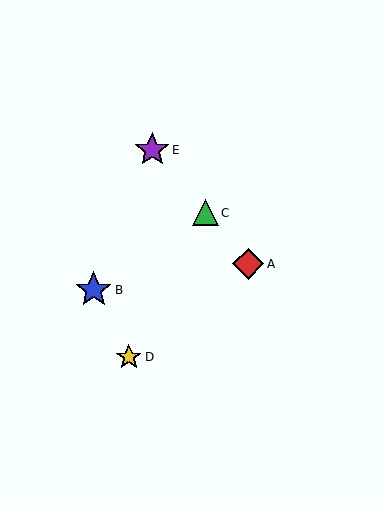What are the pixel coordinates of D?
Object D is at (129, 357).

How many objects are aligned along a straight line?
3 objects (A, C, E) are aligned along a straight line.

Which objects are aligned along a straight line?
Objects A, C, E are aligned along a straight line.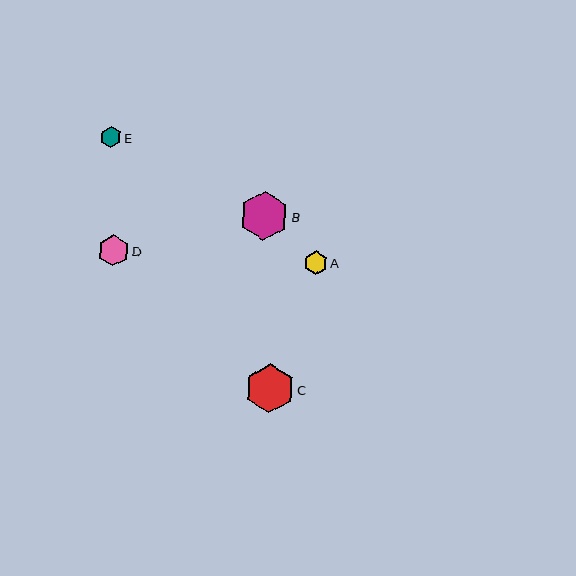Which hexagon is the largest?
Hexagon B is the largest with a size of approximately 49 pixels.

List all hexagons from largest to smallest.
From largest to smallest: B, C, D, A, E.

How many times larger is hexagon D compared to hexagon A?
Hexagon D is approximately 1.3 times the size of hexagon A.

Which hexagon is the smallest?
Hexagon E is the smallest with a size of approximately 21 pixels.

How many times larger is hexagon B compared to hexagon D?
Hexagon B is approximately 1.6 times the size of hexagon D.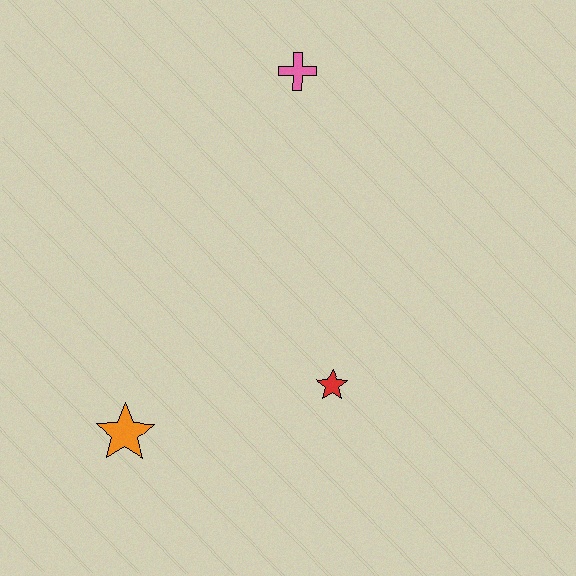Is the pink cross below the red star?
No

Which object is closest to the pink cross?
The red star is closest to the pink cross.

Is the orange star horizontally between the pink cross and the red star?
No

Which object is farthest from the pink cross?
The orange star is farthest from the pink cross.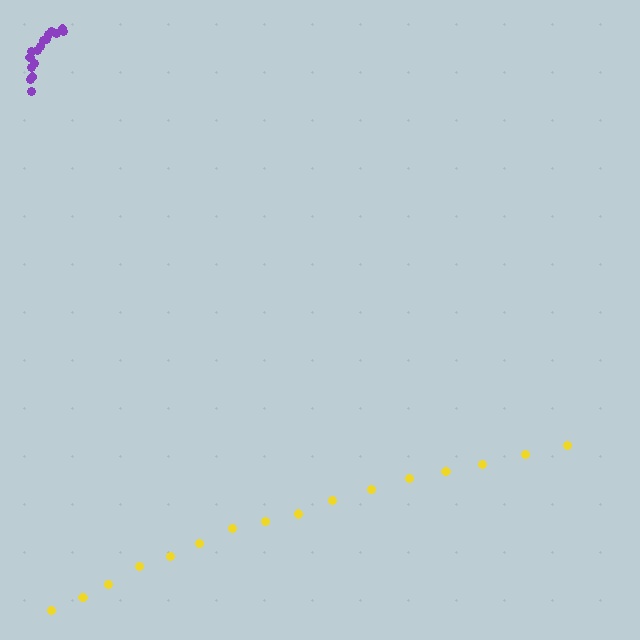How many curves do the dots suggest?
There are 2 distinct paths.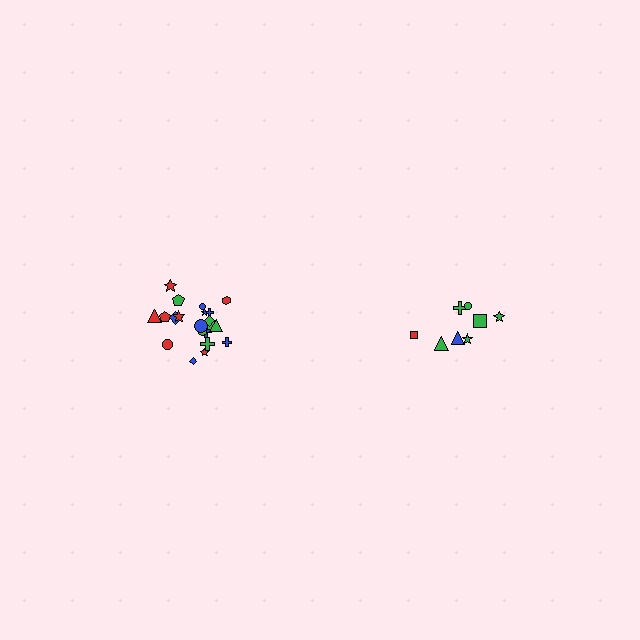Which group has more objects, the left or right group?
The left group.